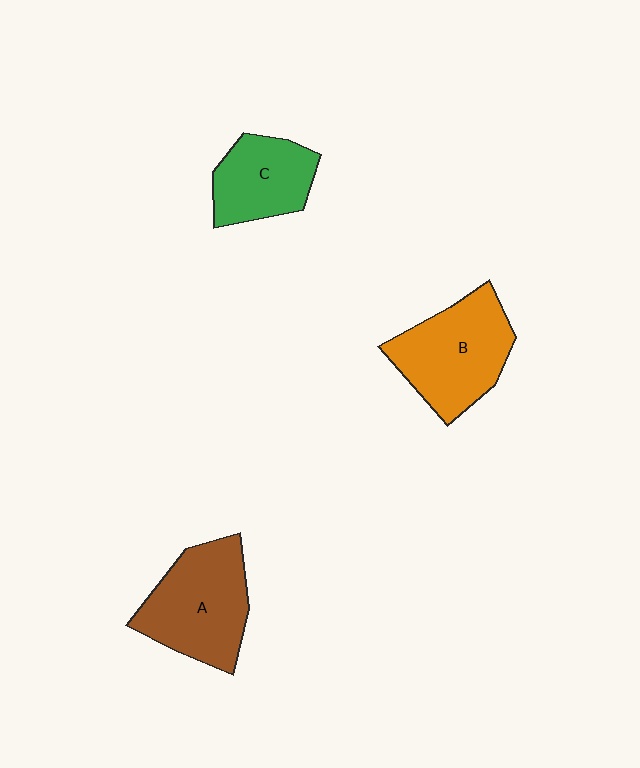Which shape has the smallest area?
Shape C (green).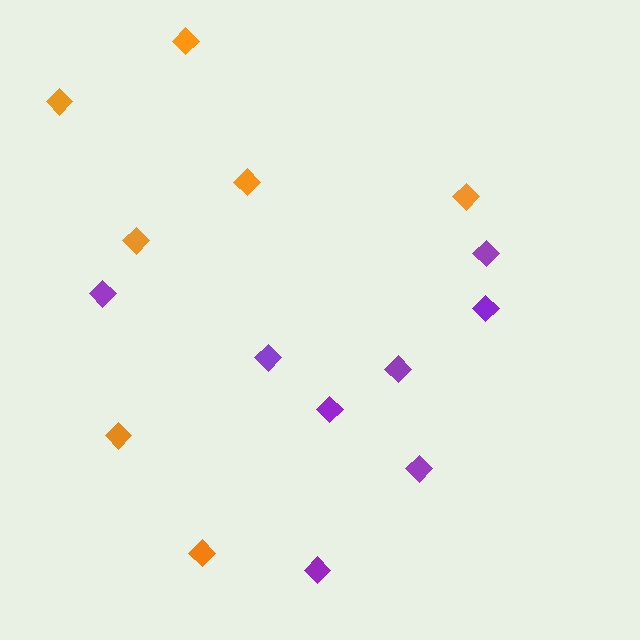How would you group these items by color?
There are 2 groups: one group of orange diamonds (7) and one group of purple diamonds (8).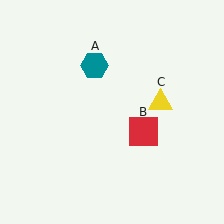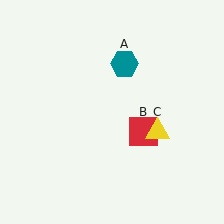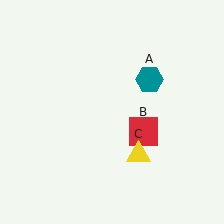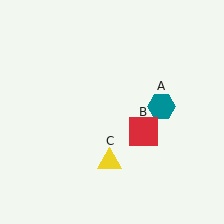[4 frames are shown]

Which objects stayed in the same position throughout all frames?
Red square (object B) remained stationary.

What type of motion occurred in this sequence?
The teal hexagon (object A), yellow triangle (object C) rotated clockwise around the center of the scene.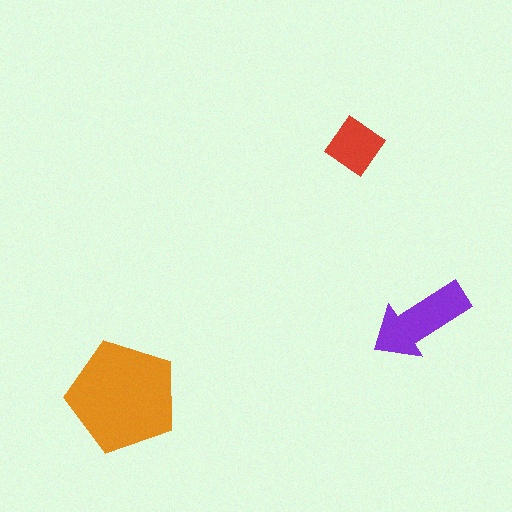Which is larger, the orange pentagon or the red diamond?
The orange pentagon.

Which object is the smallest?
The red diamond.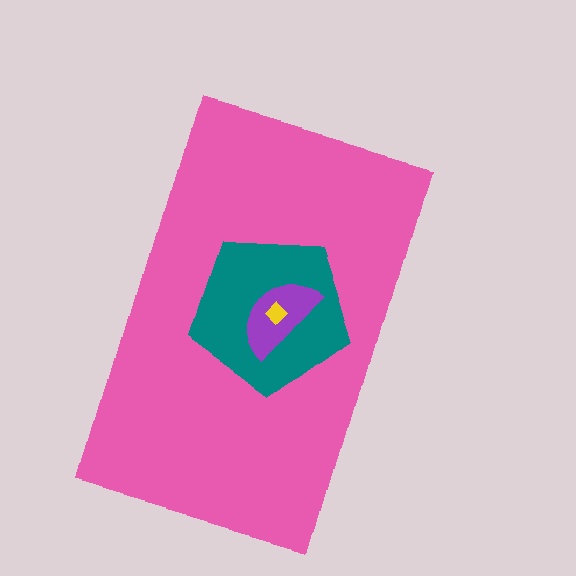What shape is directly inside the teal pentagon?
The purple semicircle.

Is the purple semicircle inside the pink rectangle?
Yes.